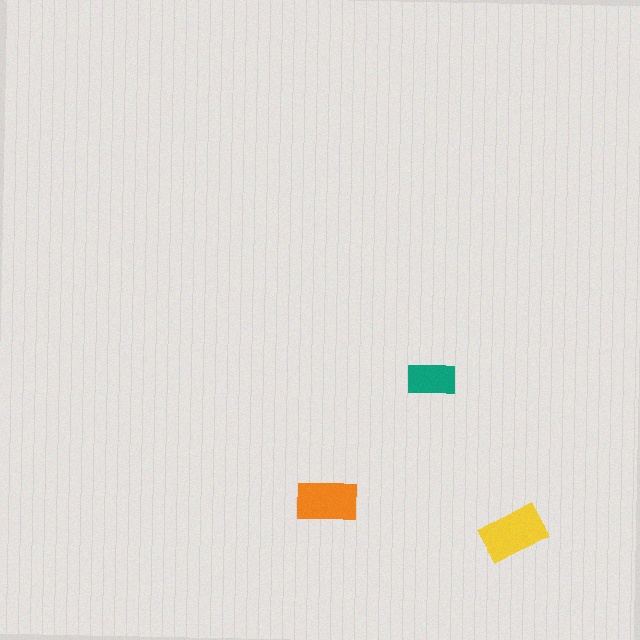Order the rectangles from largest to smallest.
the yellow one, the orange one, the teal one.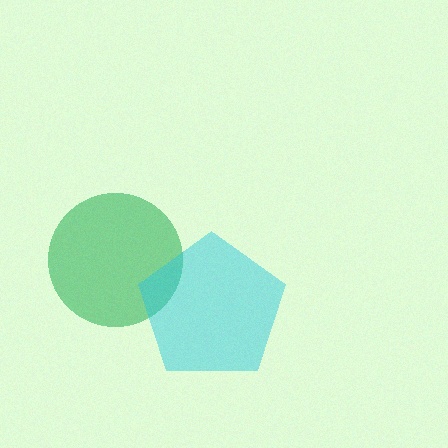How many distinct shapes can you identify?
There are 2 distinct shapes: a green circle, a cyan pentagon.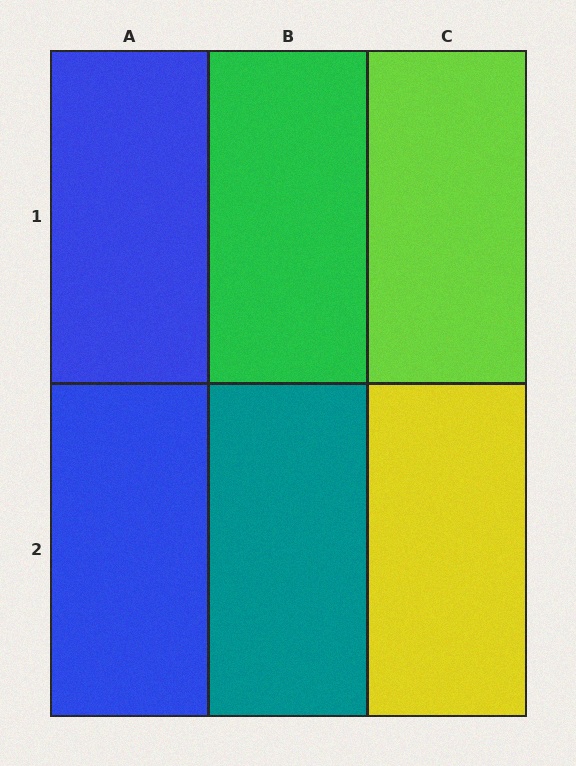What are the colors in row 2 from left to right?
Blue, teal, yellow.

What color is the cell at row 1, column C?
Lime.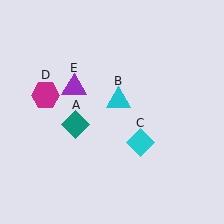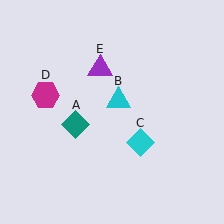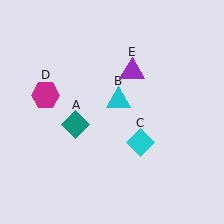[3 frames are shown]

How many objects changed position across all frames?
1 object changed position: purple triangle (object E).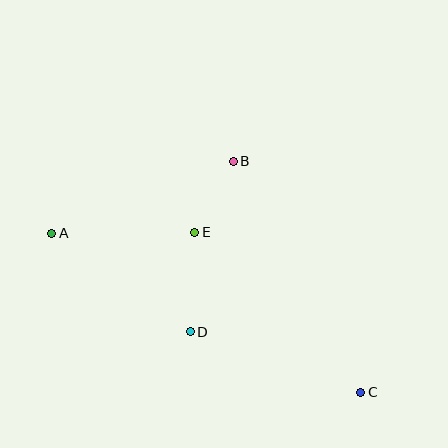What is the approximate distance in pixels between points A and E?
The distance between A and E is approximately 143 pixels.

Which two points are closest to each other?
Points B and E are closest to each other.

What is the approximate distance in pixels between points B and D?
The distance between B and D is approximately 176 pixels.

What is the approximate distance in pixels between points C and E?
The distance between C and E is approximately 231 pixels.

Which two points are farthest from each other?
Points A and C are farthest from each other.